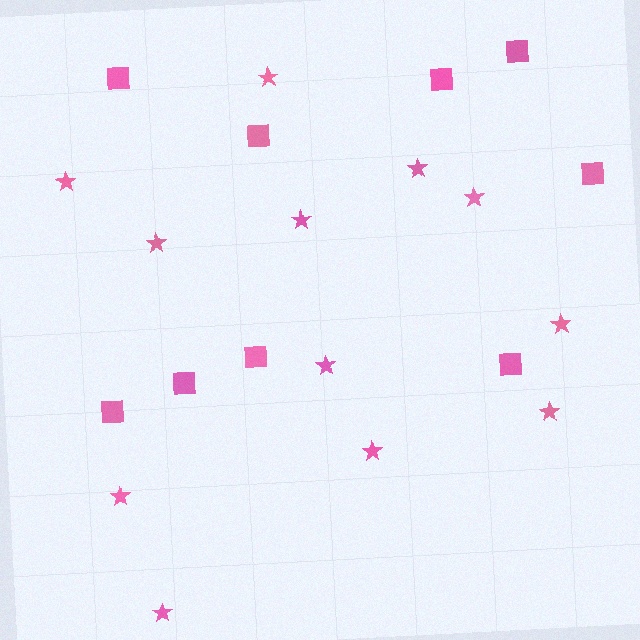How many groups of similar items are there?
There are 2 groups: one group of squares (9) and one group of stars (12).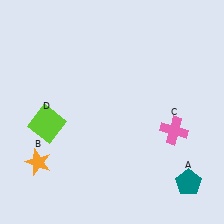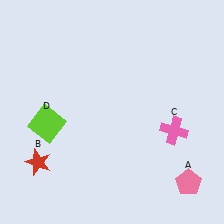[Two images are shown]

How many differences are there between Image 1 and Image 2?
There are 2 differences between the two images.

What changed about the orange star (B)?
In Image 1, B is orange. In Image 2, it changed to red.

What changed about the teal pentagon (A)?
In Image 1, A is teal. In Image 2, it changed to pink.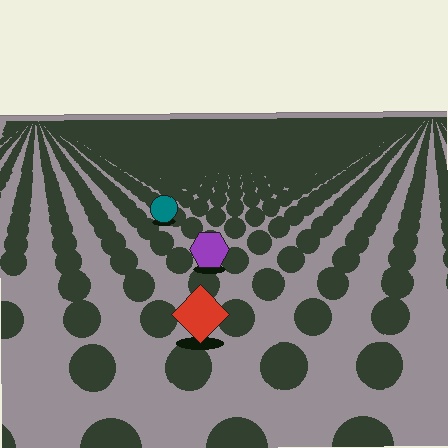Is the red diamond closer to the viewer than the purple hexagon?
Yes. The red diamond is closer — you can tell from the texture gradient: the ground texture is coarser near it.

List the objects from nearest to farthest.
From nearest to farthest: the red diamond, the purple hexagon, the teal circle.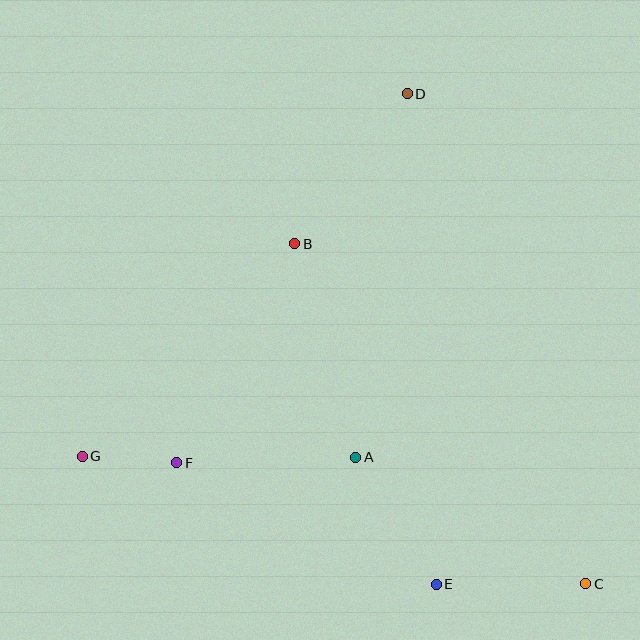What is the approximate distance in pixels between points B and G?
The distance between B and G is approximately 300 pixels.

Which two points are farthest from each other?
Points C and D are farthest from each other.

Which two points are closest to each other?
Points F and G are closest to each other.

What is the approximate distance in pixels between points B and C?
The distance between B and C is approximately 447 pixels.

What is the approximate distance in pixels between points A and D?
The distance between A and D is approximately 367 pixels.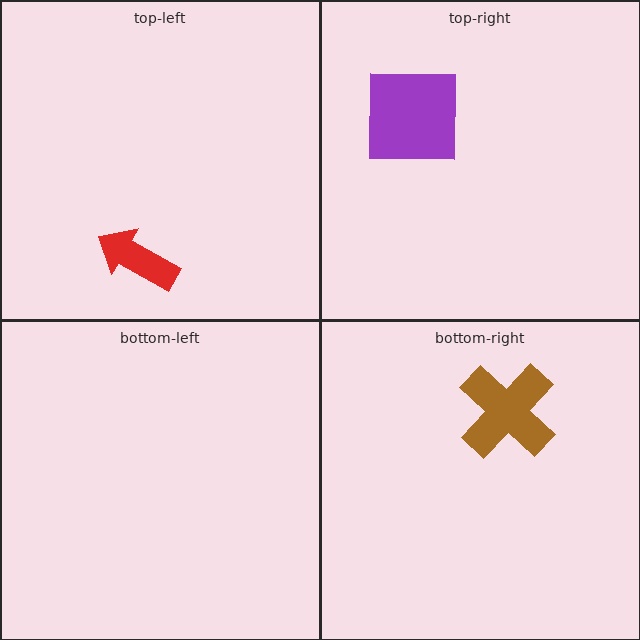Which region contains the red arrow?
The top-left region.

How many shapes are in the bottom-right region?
1.